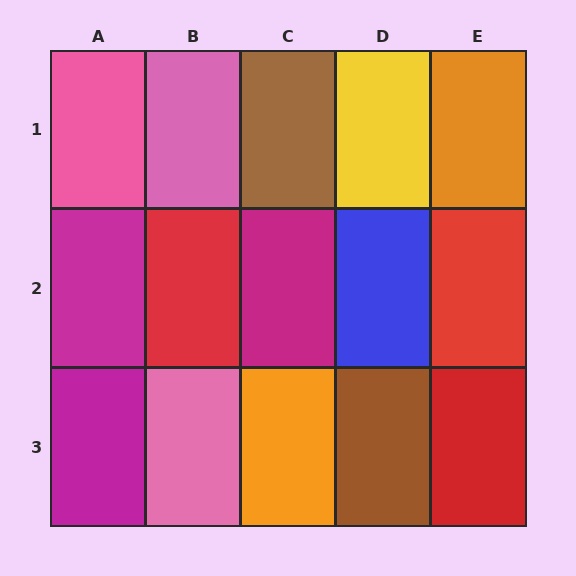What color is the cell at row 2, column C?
Magenta.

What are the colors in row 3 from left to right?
Magenta, pink, orange, brown, red.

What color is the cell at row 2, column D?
Blue.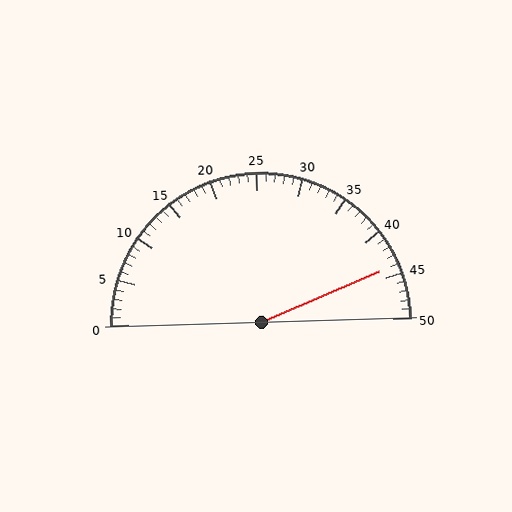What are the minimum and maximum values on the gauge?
The gauge ranges from 0 to 50.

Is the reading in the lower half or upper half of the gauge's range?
The reading is in the upper half of the range (0 to 50).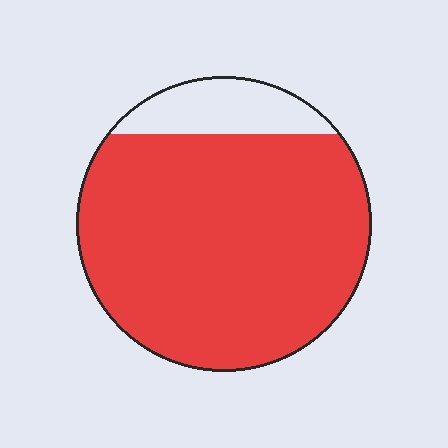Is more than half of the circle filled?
Yes.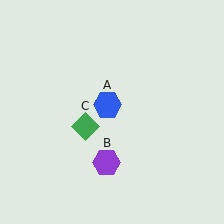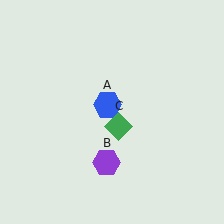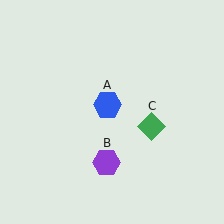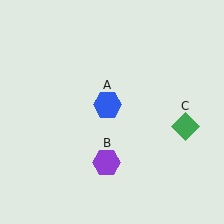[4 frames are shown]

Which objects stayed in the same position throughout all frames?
Blue hexagon (object A) and purple hexagon (object B) remained stationary.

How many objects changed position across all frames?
1 object changed position: green diamond (object C).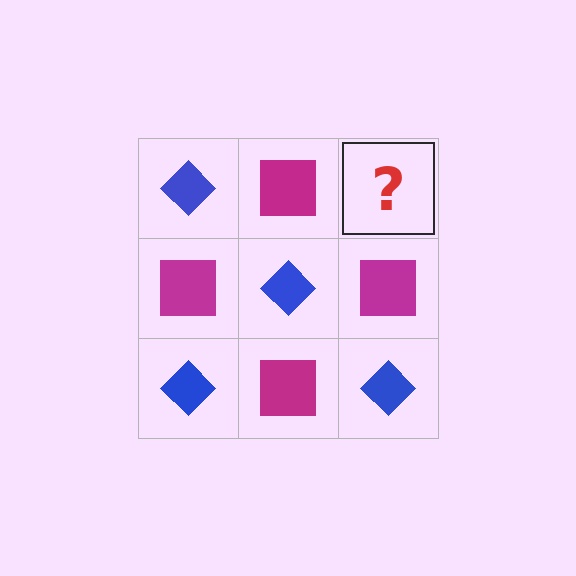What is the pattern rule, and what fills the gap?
The rule is that it alternates blue diamond and magenta square in a checkerboard pattern. The gap should be filled with a blue diamond.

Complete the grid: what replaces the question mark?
The question mark should be replaced with a blue diamond.